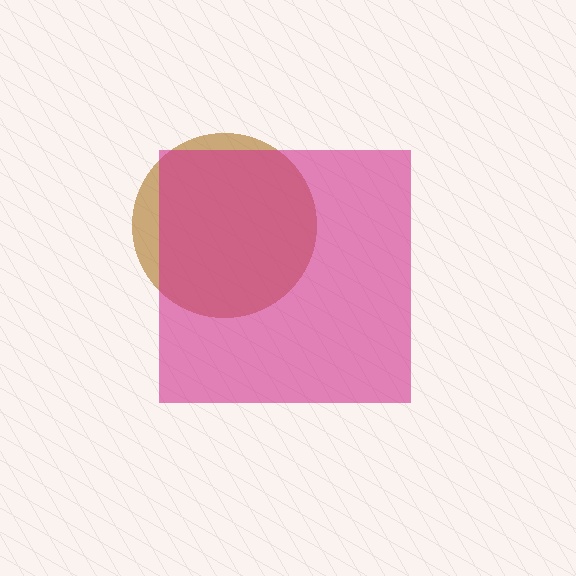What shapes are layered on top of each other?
The layered shapes are: a brown circle, a magenta square.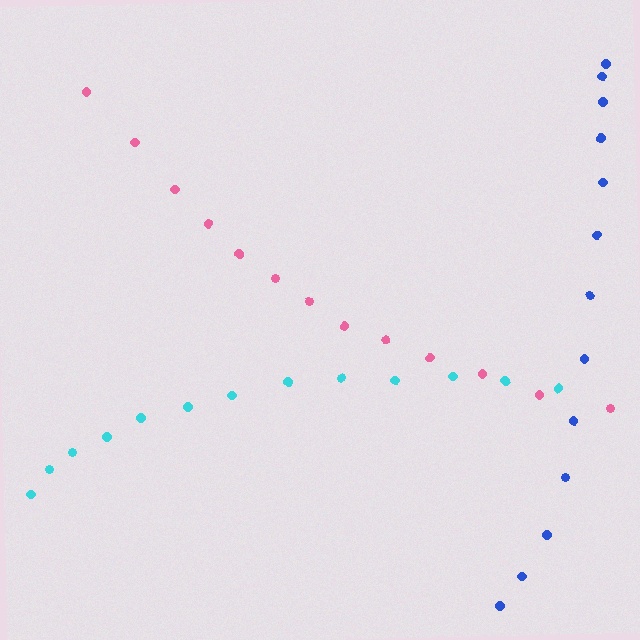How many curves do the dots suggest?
There are 3 distinct paths.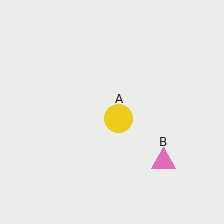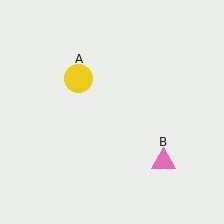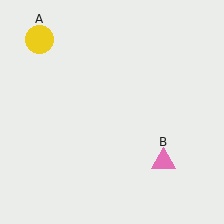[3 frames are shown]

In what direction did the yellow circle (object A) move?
The yellow circle (object A) moved up and to the left.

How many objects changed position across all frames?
1 object changed position: yellow circle (object A).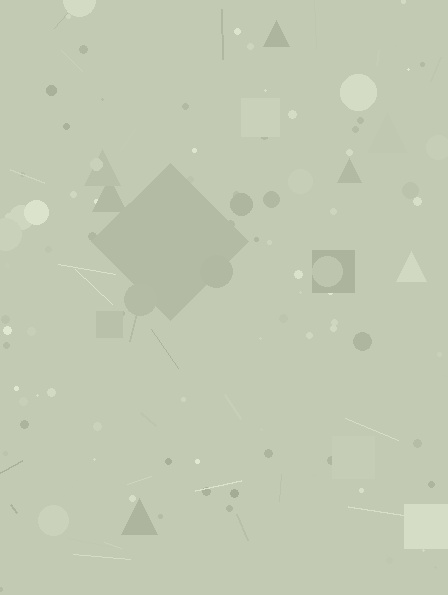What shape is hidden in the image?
A diamond is hidden in the image.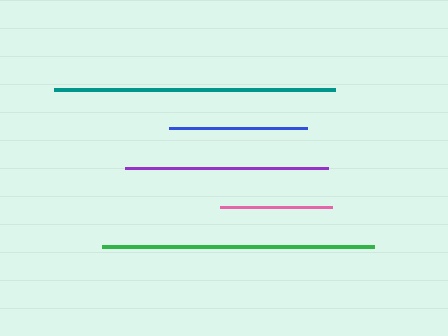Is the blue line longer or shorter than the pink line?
The blue line is longer than the pink line.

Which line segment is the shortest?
The pink line is the shortest at approximately 112 pixels.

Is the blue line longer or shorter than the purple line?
The purple line is longer than the blue line.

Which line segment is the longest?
The teal line is the longest at approximately 281 pixels.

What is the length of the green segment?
The green segment is approximately 272 pixels long.